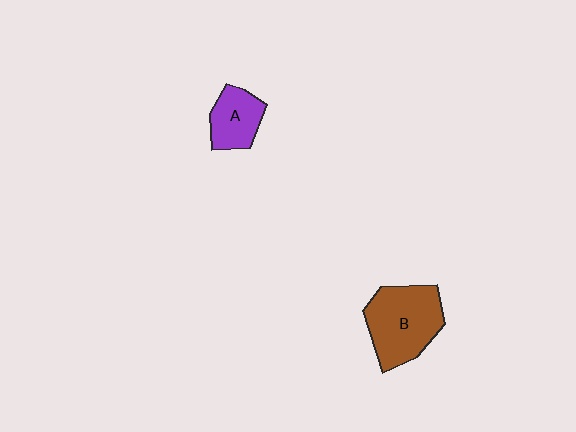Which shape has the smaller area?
Shape A (purple).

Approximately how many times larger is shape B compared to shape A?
Approximately 1.9 times.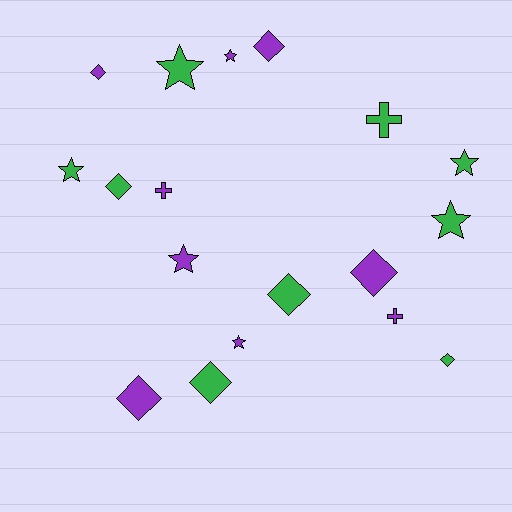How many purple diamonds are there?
There are 4 purple diamonds.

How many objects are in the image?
There are 18 objects.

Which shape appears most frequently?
Diamond, with 8 objects.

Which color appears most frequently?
Green, with 9 objects.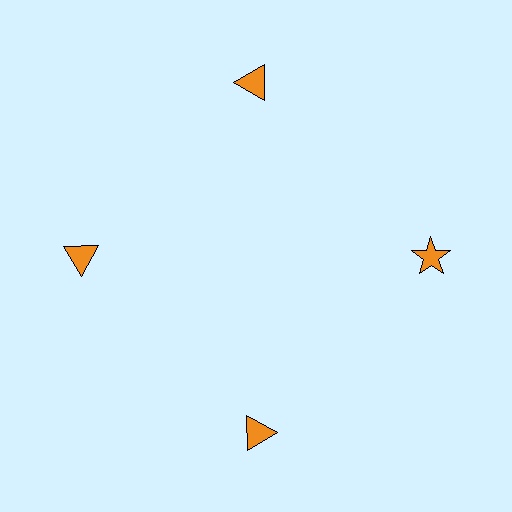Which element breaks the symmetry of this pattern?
The orange star at roughly the 3 o'clock position breaks the symmetry. All other shapes are orange triangles.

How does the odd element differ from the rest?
It has a different shape: star instead of triangle.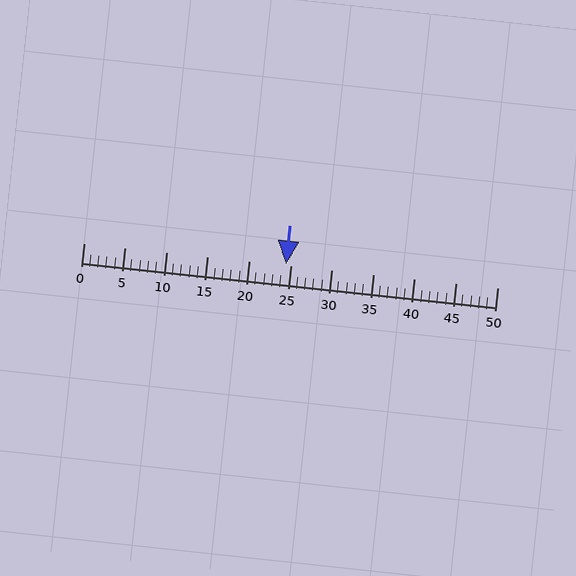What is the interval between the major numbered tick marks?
The major tick marks are spaced 5 units apart.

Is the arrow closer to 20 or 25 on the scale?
The arrow is closer to 25.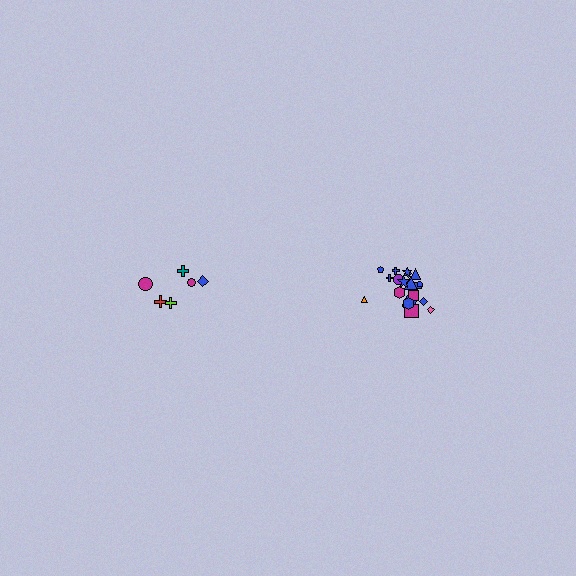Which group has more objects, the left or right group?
The right group.